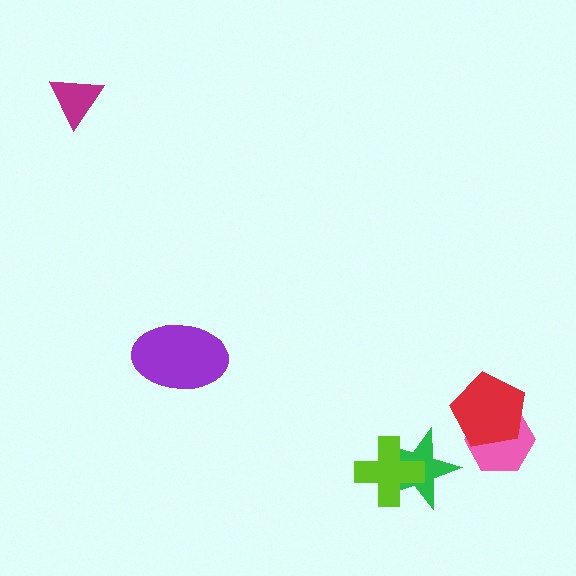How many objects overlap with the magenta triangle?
0 objects overlap with the magenta triangle.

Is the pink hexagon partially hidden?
Yes, it is partially covered by another shape.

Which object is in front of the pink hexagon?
The red pentagon is in front of the pink hexagon.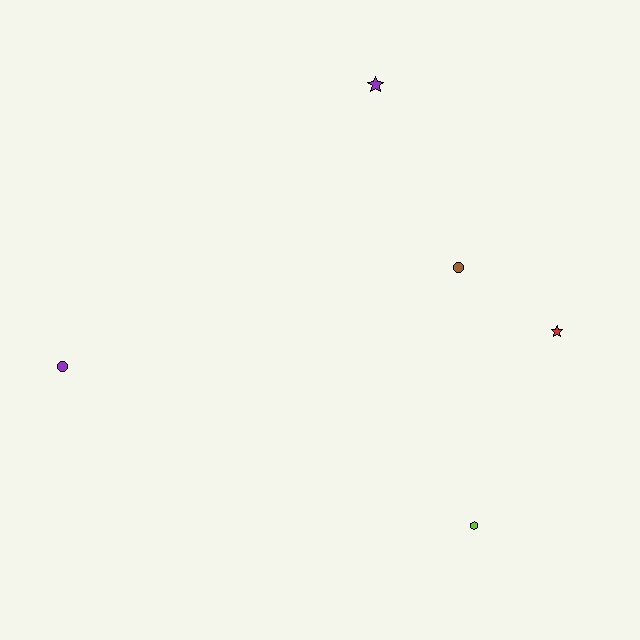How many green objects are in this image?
There are no green objects.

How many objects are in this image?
There are 5 objects.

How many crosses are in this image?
There are no crosses.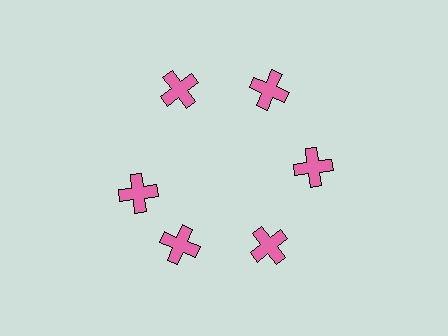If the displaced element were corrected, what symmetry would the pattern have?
It would have 6-fold rotational symmetry — the pattern would map onto itself every 60 degrees.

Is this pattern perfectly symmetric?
No. The 6 pink crosses are arranged in a ring, but one element near the 9 o'clock position is rotated out of alignment along the ring, breaking the 6-fold rotational symmetry.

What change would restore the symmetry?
The symmetry would be restored by rotating it back into even spacing with its neighbors so that all 6 crosses sit at equal angles and equal distance from the center.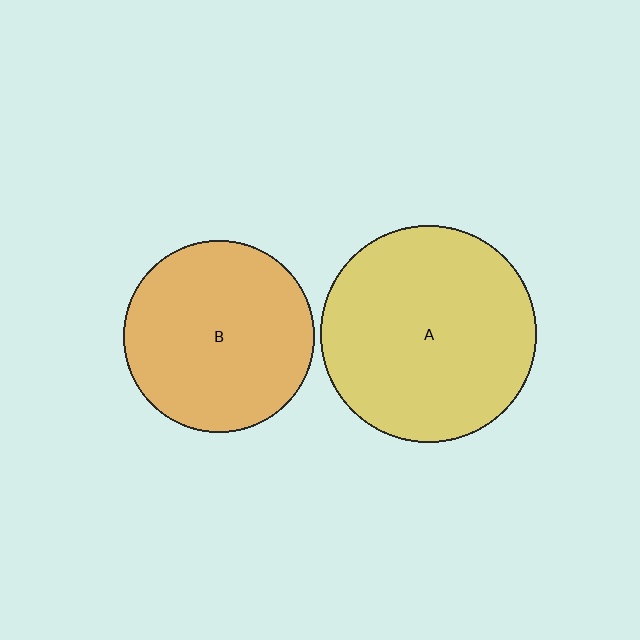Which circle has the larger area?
Circle A (yellow).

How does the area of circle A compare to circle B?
Approximately 1.3 times.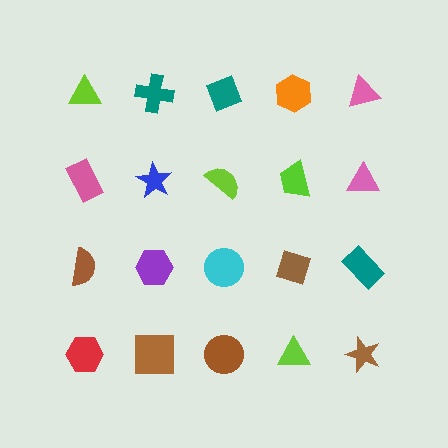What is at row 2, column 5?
A pink triangle.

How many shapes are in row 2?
5 shapes.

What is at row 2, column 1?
A pink rectangle.